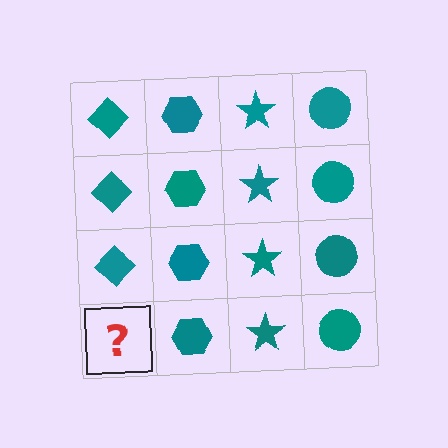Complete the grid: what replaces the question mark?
The question mark should be replaced with a teal diamond.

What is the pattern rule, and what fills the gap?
The rule is that each column has a consistent shape. The gap should be filled with a teal diamond.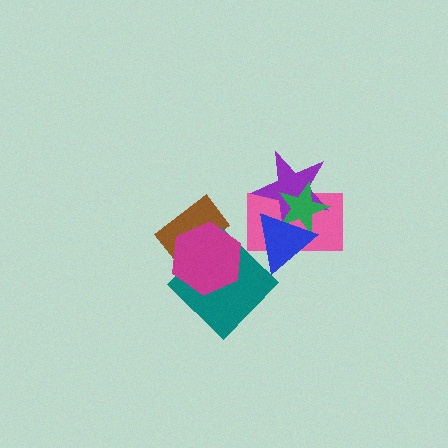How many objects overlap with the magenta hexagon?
2 objects overlap with the magenta hexagon.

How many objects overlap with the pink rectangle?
3 objects overlap with the pink rectangle.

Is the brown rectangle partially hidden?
Yes, it is partially covered by another shape.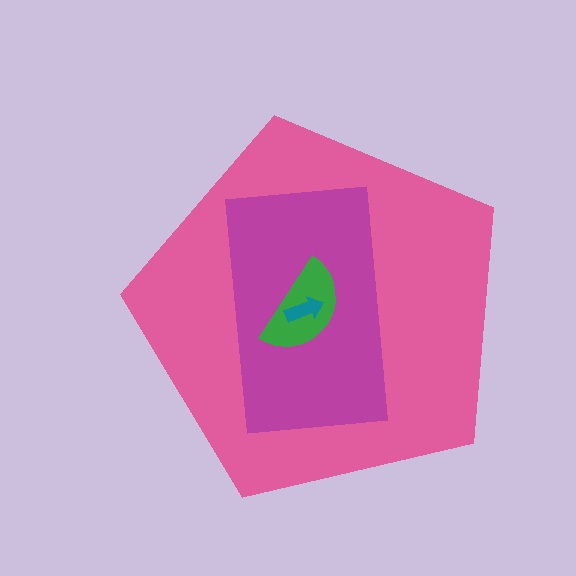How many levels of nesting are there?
4.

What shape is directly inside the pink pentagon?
The magenta rectangle.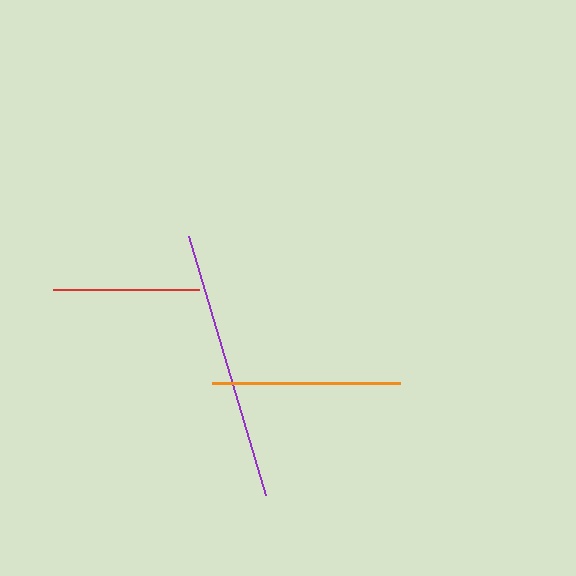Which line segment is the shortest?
The red line is the shortest at approximately 146 pixels.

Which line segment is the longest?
The purple line is the longest at approximately 270 pixels.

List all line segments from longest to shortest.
From longest to shortest: purple, orange, red.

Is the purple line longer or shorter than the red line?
The purple line is longer than the red line.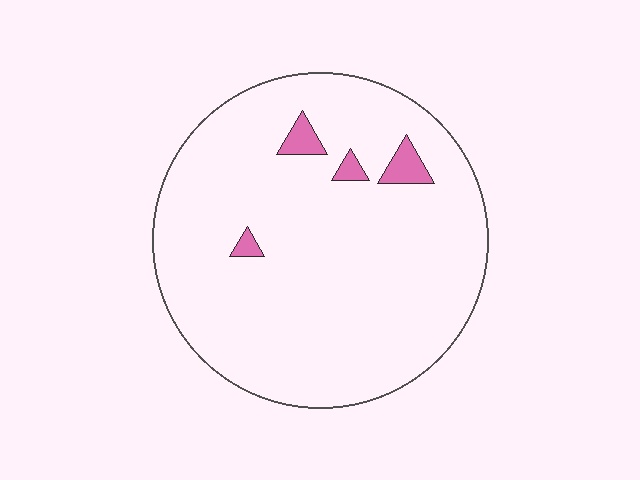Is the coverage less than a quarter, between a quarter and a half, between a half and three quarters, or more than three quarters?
Less than a quarter.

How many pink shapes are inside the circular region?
4.